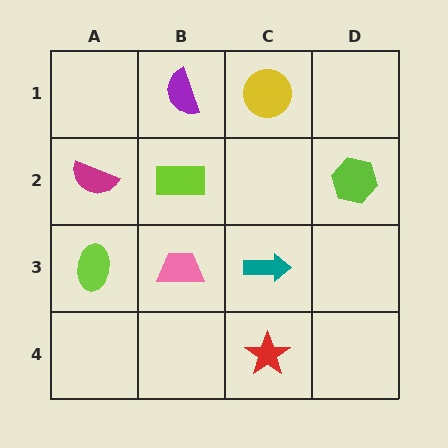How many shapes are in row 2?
3 shapes.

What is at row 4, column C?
A red star.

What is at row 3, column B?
A pink trapezoid.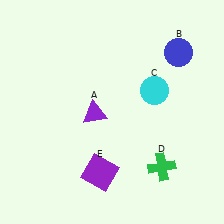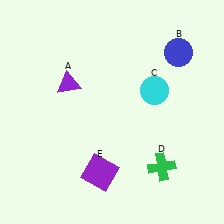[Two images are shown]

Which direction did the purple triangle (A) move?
The purple triangle (A) moved up.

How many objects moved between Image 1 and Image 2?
1 object moved between the two images.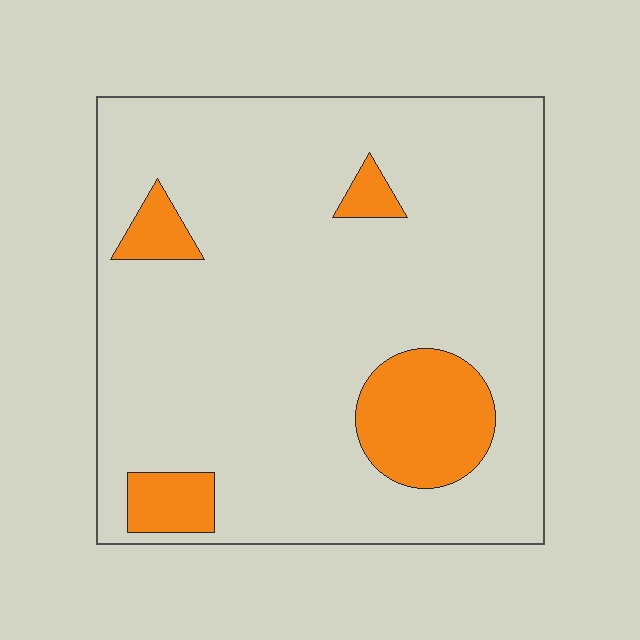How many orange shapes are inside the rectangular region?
4.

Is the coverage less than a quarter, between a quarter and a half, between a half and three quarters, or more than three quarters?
Less than a quarter.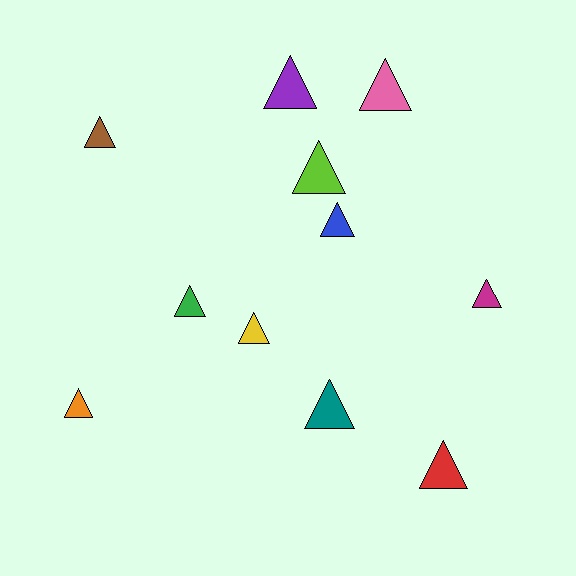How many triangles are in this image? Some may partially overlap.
There are 11 triangles.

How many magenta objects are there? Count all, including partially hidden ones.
There is 1 magenta object.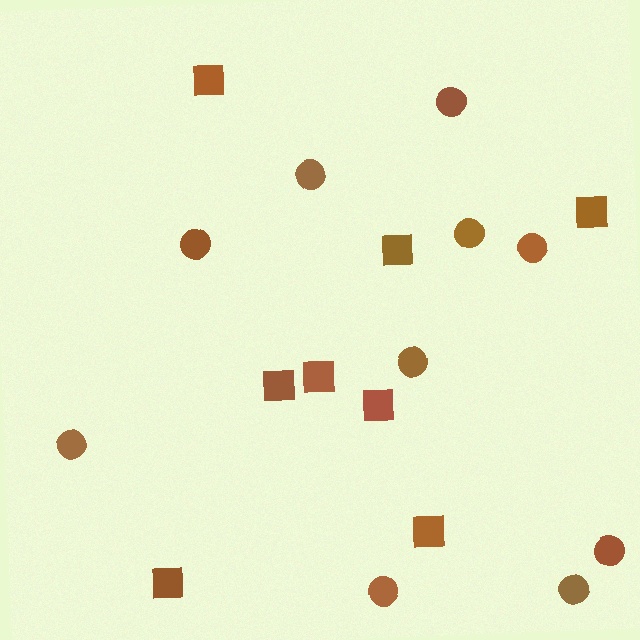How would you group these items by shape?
There are 2 groups: one group of circles (10) and one group of squares (8).